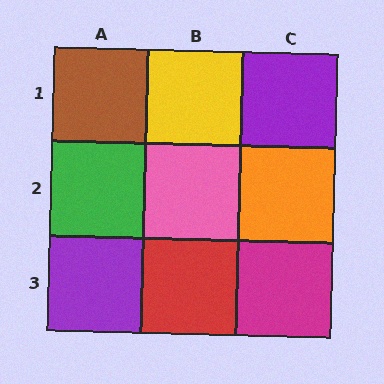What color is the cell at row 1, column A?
Brown.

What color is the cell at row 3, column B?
Red.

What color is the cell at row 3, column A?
Purple.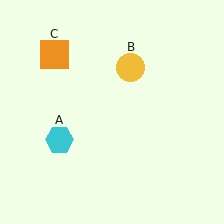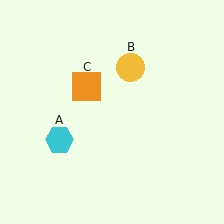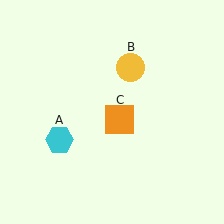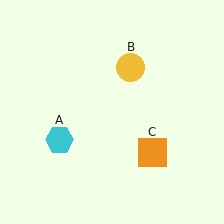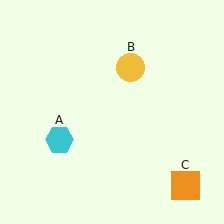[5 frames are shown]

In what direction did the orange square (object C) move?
The orange square (object C) moved down and to the right.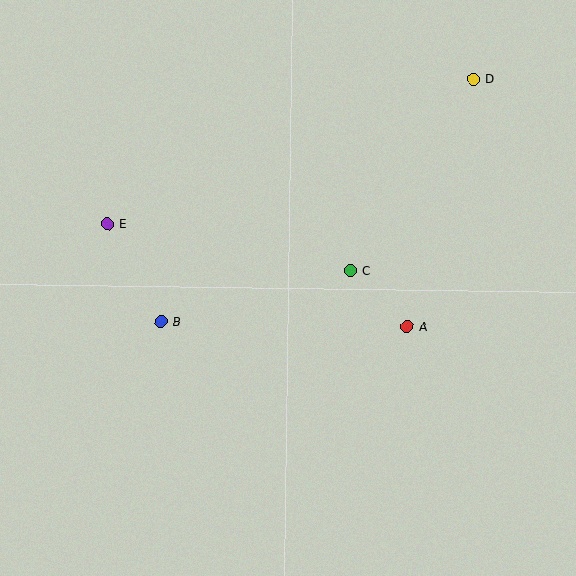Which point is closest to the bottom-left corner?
Point B is closest to the bottom-left corner.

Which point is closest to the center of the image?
Point C at (351, 271) is closest to the center.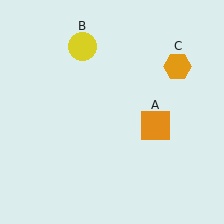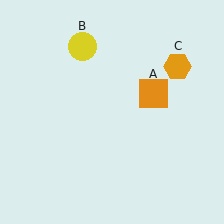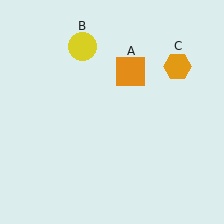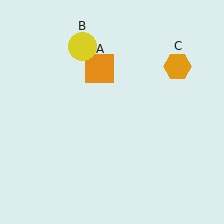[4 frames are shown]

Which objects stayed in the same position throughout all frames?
Yellow circle (object B) and orange hexagon (object C) remained stationary.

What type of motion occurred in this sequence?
The orange square (object A) rotated counterclockwise around the center of the scene.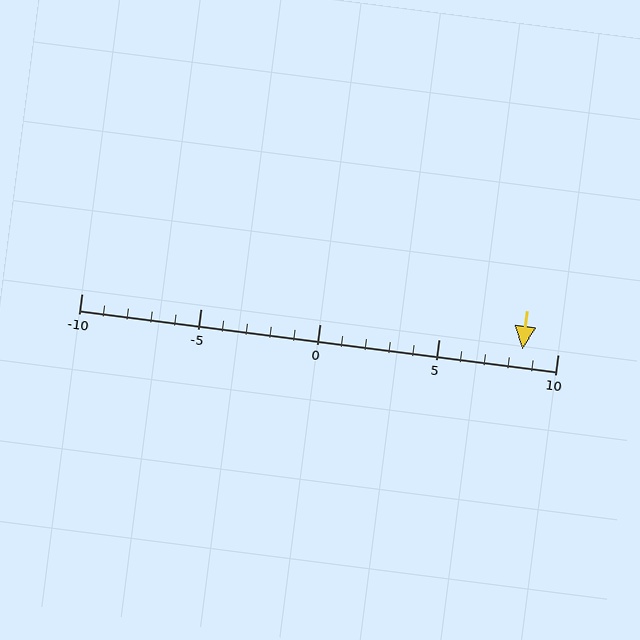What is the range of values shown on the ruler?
The ruler shows values from -10 to 10.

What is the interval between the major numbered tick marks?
The major tick marks are spaced 5 units apart.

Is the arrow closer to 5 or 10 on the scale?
The arrow is closer to 10.